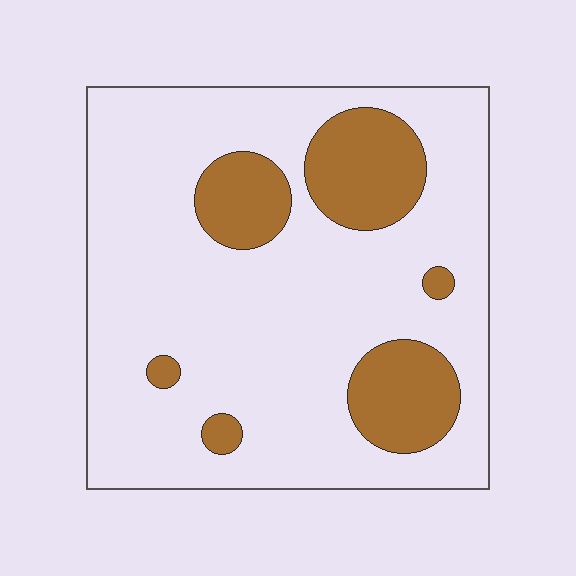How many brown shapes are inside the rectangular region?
6.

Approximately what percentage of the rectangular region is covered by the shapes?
Approximately 20%.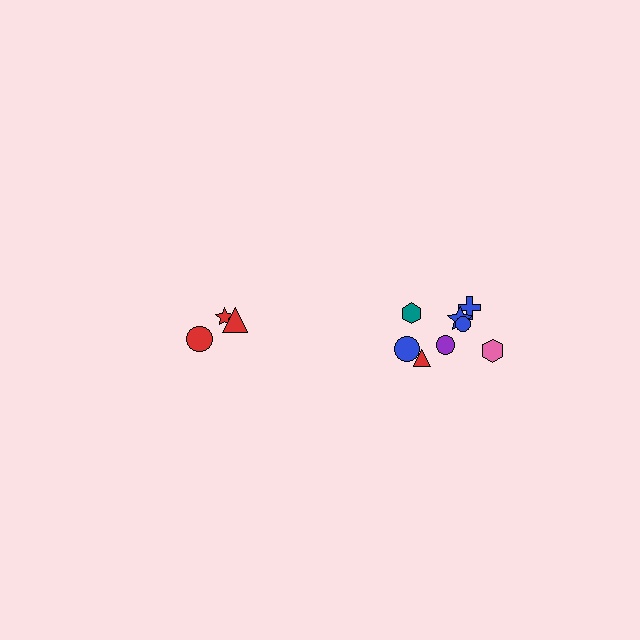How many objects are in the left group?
There are 3 objects.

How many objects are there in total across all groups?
There are 11 objects.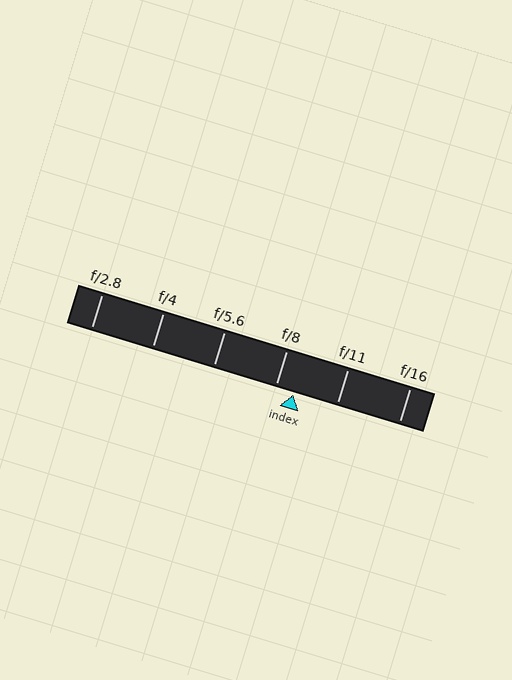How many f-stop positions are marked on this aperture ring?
There are 6 f-stop positions marked.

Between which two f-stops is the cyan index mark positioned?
The index mark is between f/8 and f/11.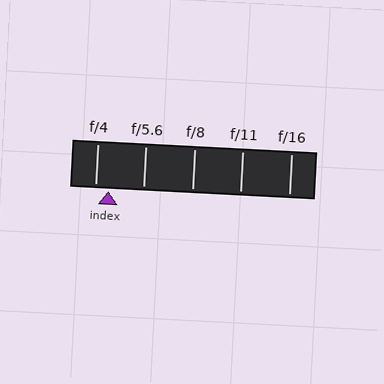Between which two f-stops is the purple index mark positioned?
The index mark is between f/4 and f/5.6.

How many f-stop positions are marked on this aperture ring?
There are 5 f-stop positions marked.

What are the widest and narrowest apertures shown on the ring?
The widest aperture shown is f/4 and the narrowest is f/16.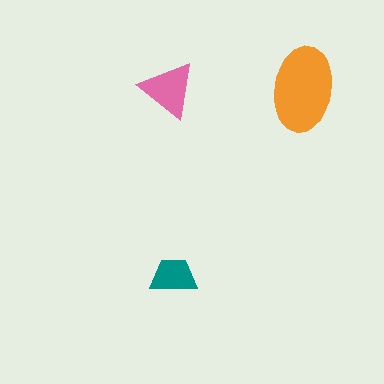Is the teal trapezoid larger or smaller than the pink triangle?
Smaller.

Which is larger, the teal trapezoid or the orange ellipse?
The orange ellipse.